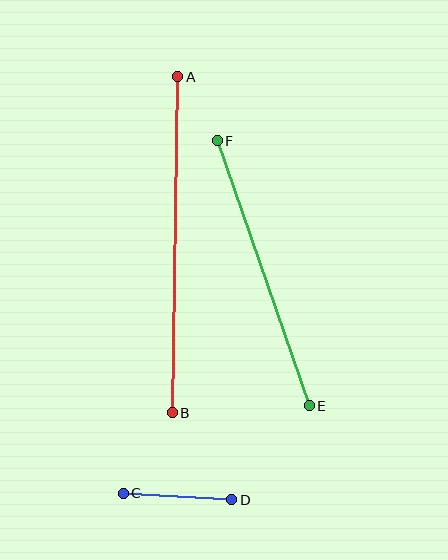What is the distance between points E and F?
The distance is approximately 280 pixels.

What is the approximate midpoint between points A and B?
The midpoint is at approximately (175, 245) pixels.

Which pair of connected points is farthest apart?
Points A and B are farthest apart.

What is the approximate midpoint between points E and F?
The midpoint is at approximately (263, 273) pixels.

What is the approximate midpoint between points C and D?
The midpoint is at approximately (177, 496) pixels.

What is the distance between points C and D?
The distance is approximately 109 pixels.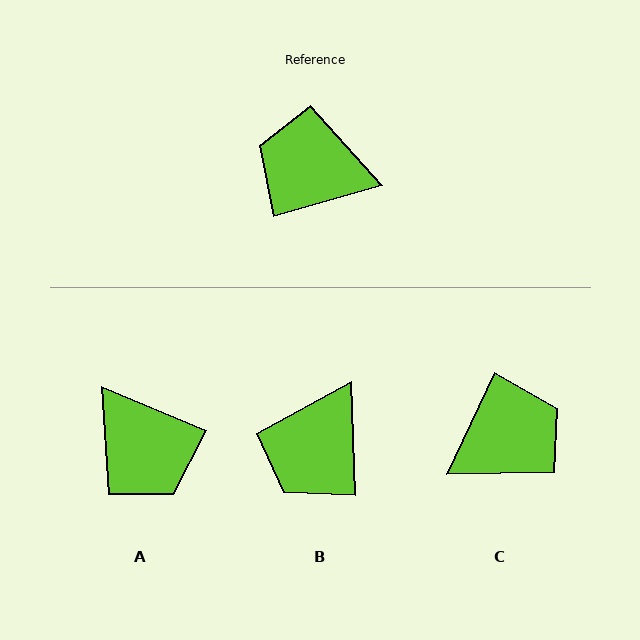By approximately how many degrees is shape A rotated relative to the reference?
Approximately 142 degrees counter-clockwise.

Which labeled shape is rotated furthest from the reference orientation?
A, about 142 degrees away.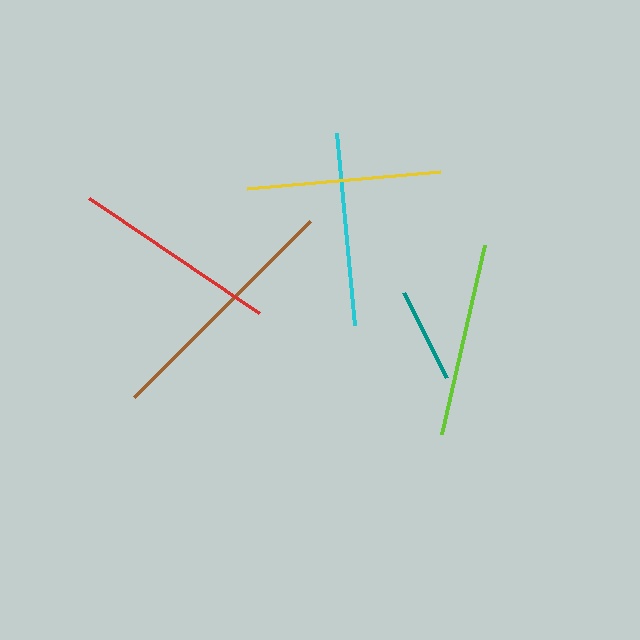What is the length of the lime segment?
The lime segment is approximately 194 pixels long.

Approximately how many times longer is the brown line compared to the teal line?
The brown line is approximately 2.6 times the length of the teal line.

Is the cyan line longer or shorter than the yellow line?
The yellow line is longer than the cyan line.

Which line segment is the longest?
The brown line is the longest at approximately 249 pixels.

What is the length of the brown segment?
The brown segment is approximately 249 pixels long.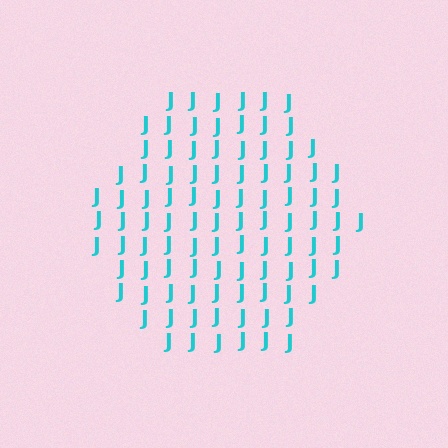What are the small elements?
The small elements are letter J's.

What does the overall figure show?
The overall figure shows a hexagon.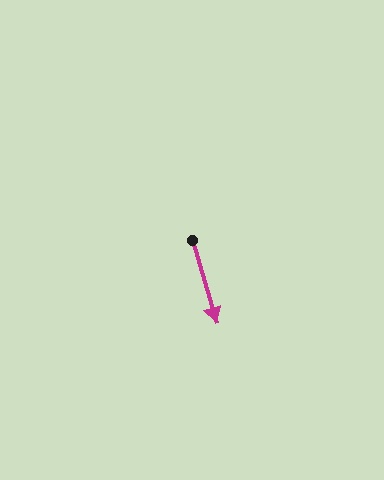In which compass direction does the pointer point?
South.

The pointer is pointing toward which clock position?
Roughly 5 o'clock.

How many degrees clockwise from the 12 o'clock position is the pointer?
Approximately 163 degrees.